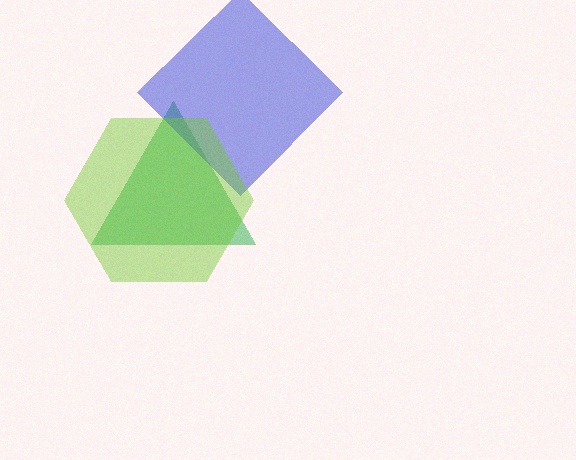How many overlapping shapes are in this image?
There are 3 overlapping shapes in the image.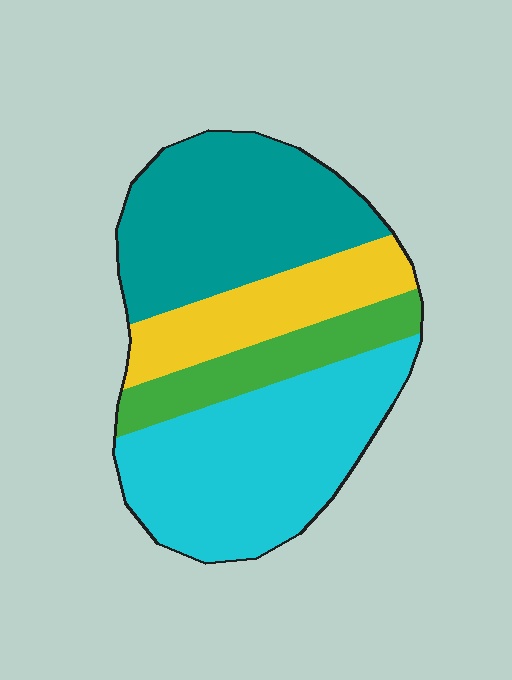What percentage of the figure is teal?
Teal covers about 30% of the figure.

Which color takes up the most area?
Cyan, at roughly 35%.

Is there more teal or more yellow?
Teal.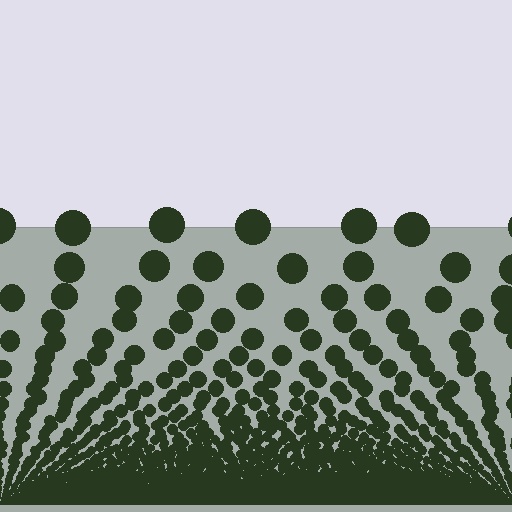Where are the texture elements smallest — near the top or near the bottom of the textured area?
Near the bottom.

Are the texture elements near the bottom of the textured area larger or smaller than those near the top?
Smaller. The gradient is inverted — elements near the bottom are smaller and denser.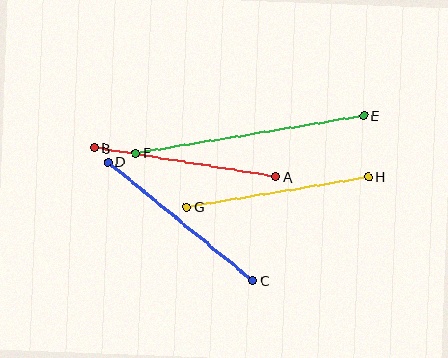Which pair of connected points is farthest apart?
Points E and F are farthest apart.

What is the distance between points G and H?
The distance is approximately 185 pixels.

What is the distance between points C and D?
The distance is approximately 188 pixels.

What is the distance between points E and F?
The distance is approximately 231 pixels.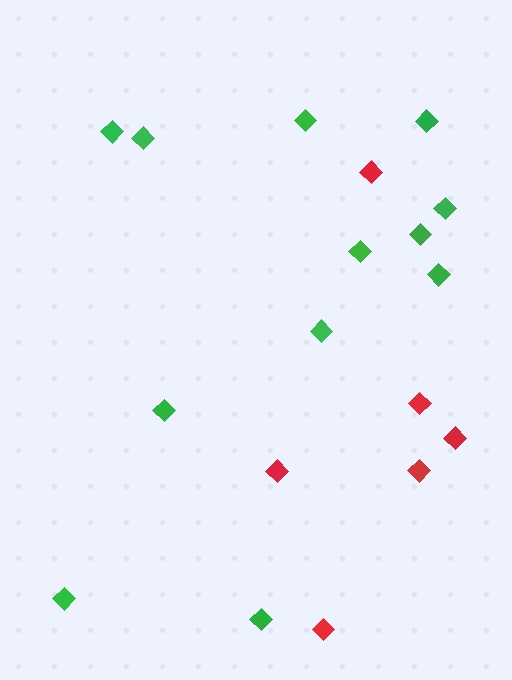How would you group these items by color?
There are 2 groups: one group of red diamonds (6) and one group of green diamonds (12).